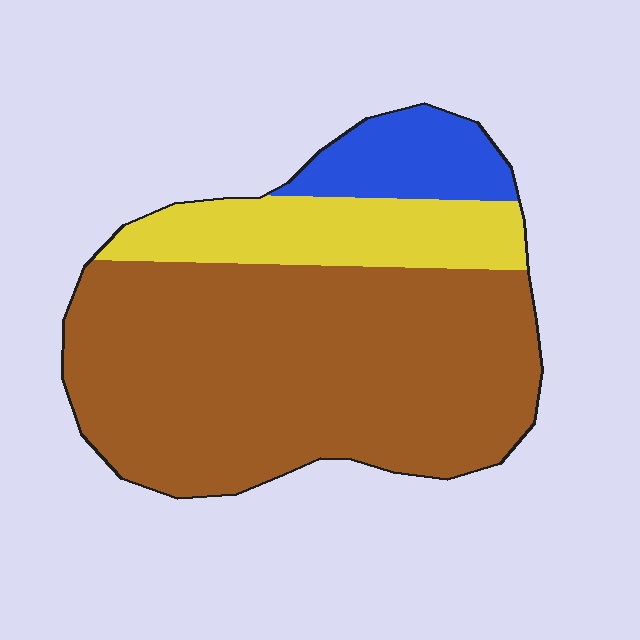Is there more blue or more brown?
Brown.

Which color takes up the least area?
Blue, at roughly 10%.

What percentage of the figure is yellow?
Yellow takes up about one fifth (1/5) of the figure.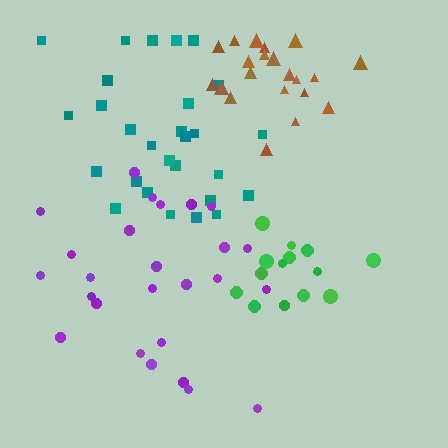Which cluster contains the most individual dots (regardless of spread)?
Teal (28).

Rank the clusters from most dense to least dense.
brown, green, teal, purple.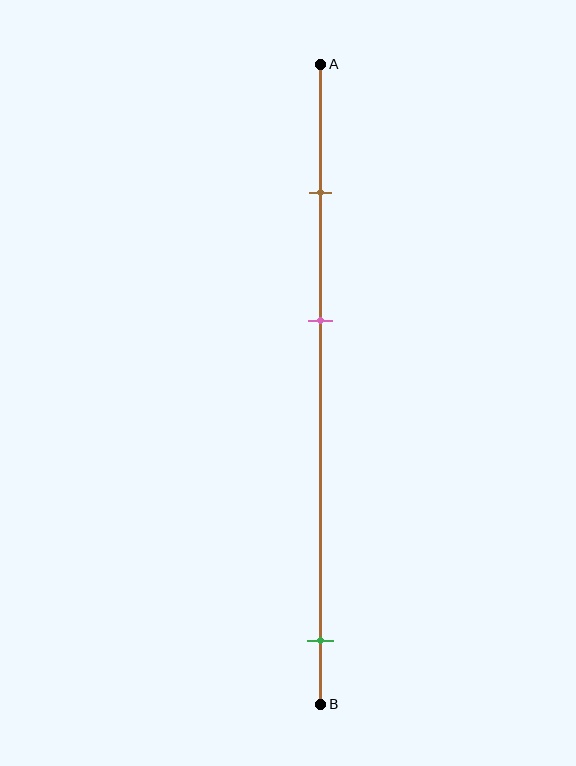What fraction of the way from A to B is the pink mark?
The pink mark is approximately 40% (0.4) of the way from A to B.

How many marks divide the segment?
There are 3 marks dividing the segment.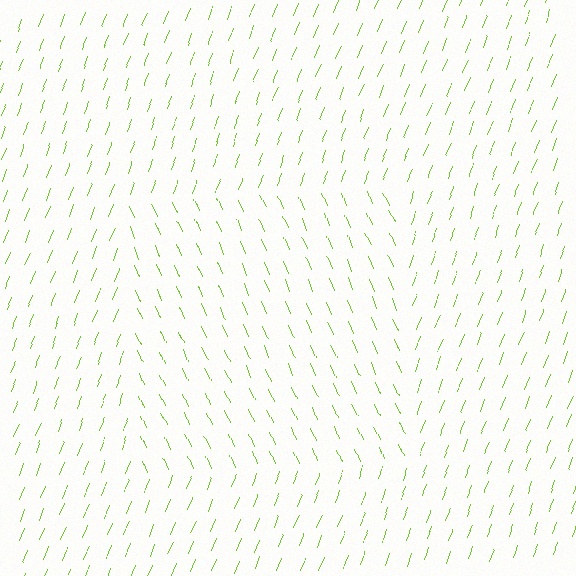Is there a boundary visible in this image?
Yes, there is a texture boundary formed by a change in line orientation.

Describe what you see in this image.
The image is filled with small lime line segments. A rectangle region in the image has lines oriented differently from the surrounding lines, creating a visible texture boundary.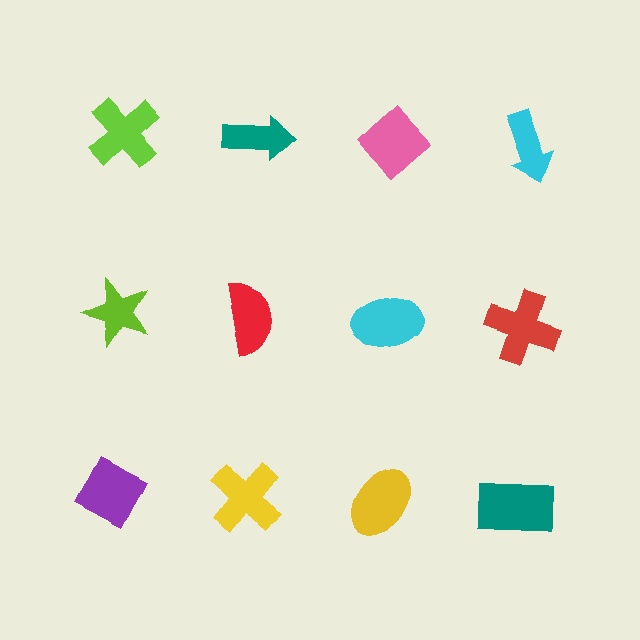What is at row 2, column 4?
A red cross.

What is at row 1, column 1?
A lime cross.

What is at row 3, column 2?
A yellow cross.